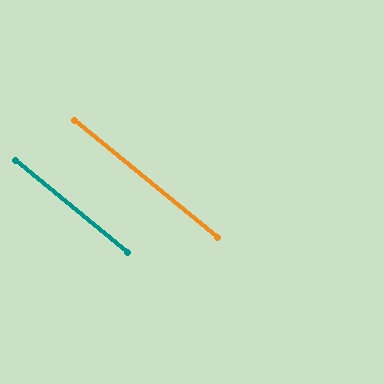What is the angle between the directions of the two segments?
Approximately 0 degrees.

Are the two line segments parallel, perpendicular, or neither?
Parallel — their directions differ by only 0.3°.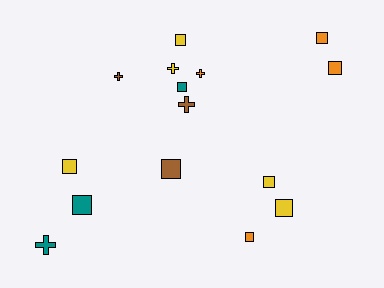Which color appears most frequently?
Yellow, with 5 objects.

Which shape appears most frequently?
Square, with 10 objects.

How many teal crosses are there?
There is 1 teal cross.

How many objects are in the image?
There are 15 objects.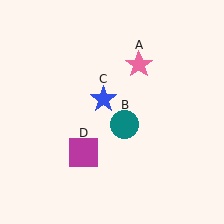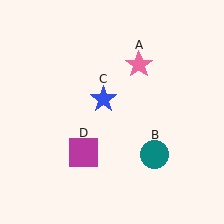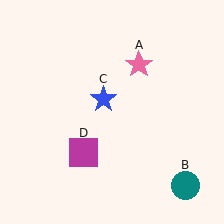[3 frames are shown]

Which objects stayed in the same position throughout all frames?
Pink star (object A) and blue star (object C) and magenta square (object D) remained stationary.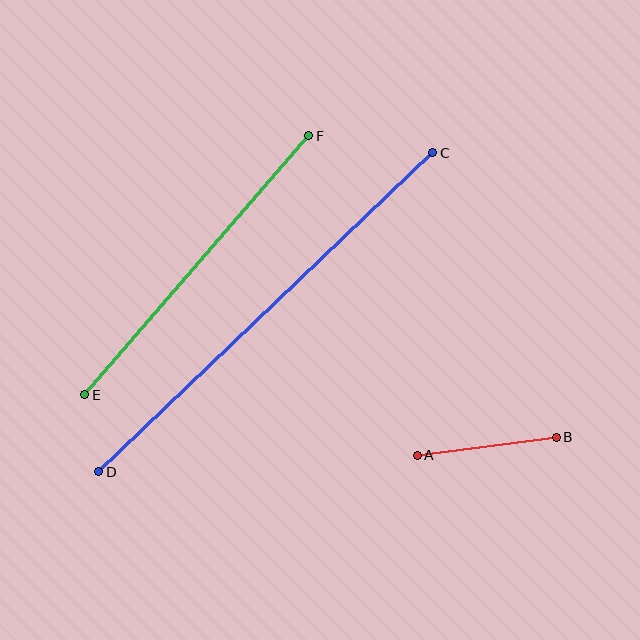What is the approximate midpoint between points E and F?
The midpoint is at approximately (197, 265) pixels.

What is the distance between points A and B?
The distance is approximately 140 pixels.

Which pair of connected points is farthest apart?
Points C and D are farthest apart.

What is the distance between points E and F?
The distance is approximately 342 pixels.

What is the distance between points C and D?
The distance is approximately 462 pixels.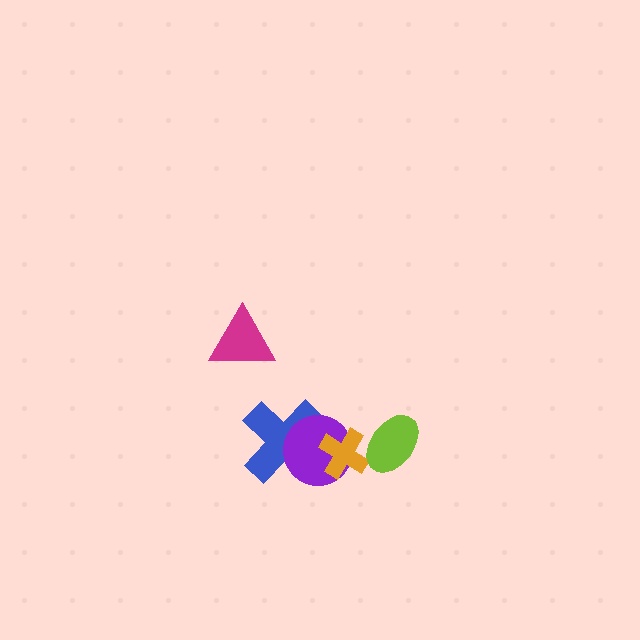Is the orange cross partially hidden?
Yes, it is partially covered by another shape.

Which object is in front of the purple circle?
The orange cross is in front of the purple circle.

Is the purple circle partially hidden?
Yes, it is partially covered by another shape.